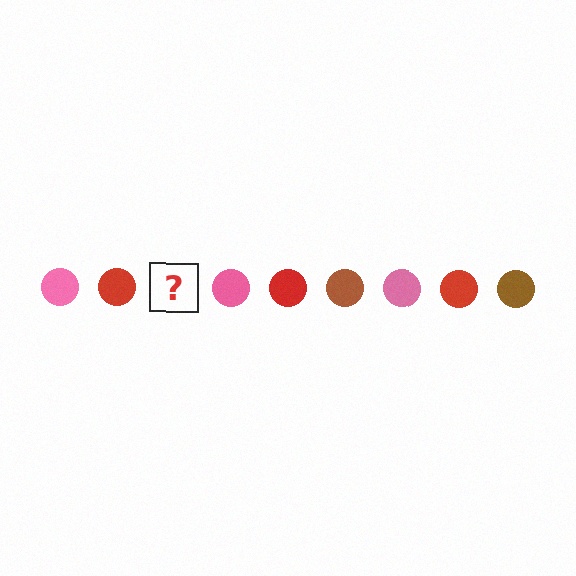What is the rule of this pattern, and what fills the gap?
The rule is that the pattern cycles through pink, red, brown circles. The gap should be filled with a brown circle.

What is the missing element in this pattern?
The missing element is a brown circle.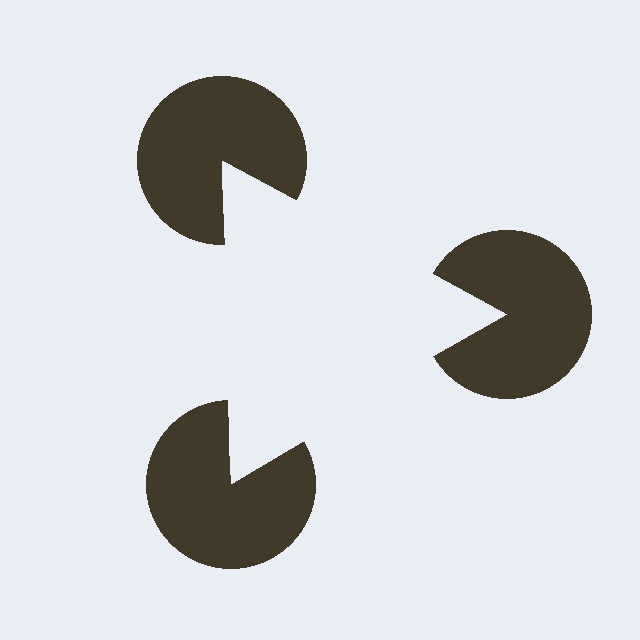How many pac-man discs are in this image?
There are 3 — one at each vertex of the illusory triangle.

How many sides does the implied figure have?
3 sides.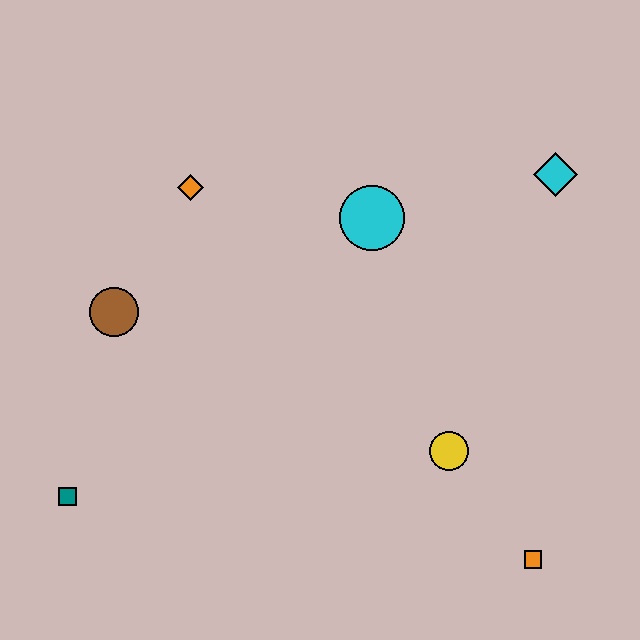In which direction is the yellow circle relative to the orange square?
The yellow circle is above the orange square.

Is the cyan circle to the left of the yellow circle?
Yes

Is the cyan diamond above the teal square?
Yes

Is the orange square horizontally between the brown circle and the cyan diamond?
Yes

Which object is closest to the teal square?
The brown circle is closest to the teal square.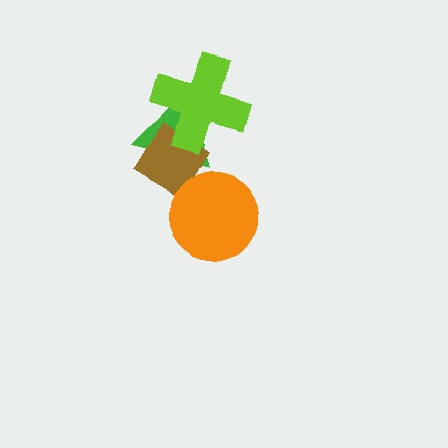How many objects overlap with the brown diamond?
2 objects overlap with the brown diamond.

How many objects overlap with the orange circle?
0 objects overlap with the orange circle.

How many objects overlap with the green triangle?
2 objects overlap with the green triangle.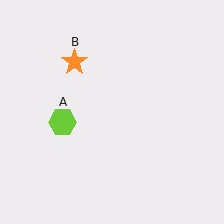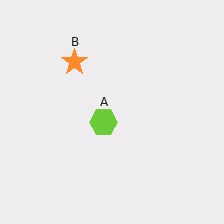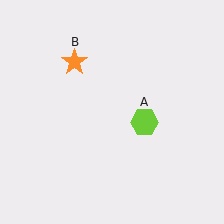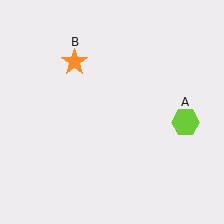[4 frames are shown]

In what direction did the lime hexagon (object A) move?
The lime hexagon (object A) moved right.